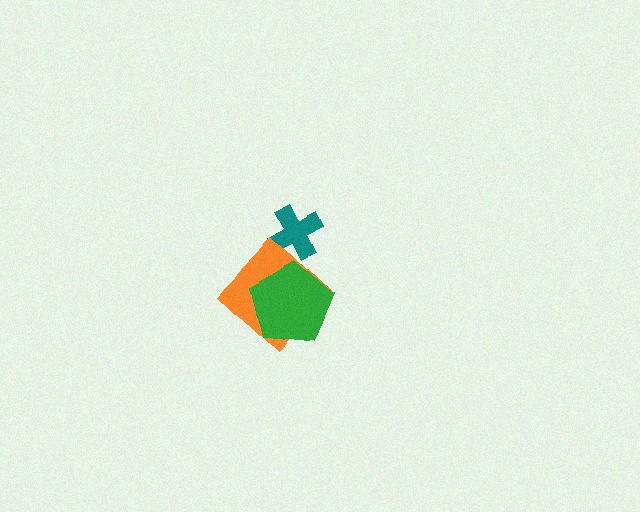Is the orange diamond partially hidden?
Yes, it is partially covered by another shape.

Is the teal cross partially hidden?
No, no other shape covers it.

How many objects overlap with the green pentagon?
1 object overlaps with the green pentagon.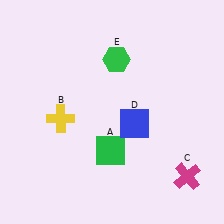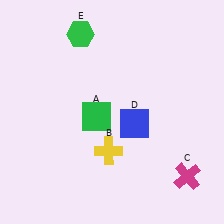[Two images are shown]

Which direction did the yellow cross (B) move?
The yellow cross (B) moved right.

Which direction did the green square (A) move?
The green square (A) moved up.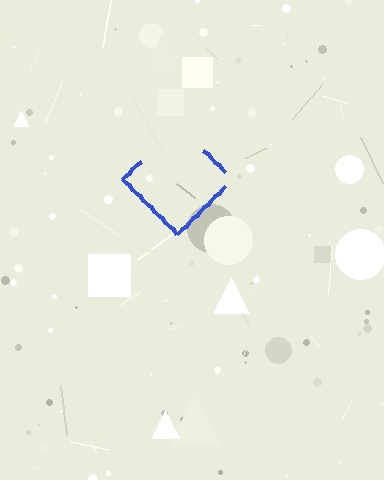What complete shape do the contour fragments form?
The contour fragments form a diamond.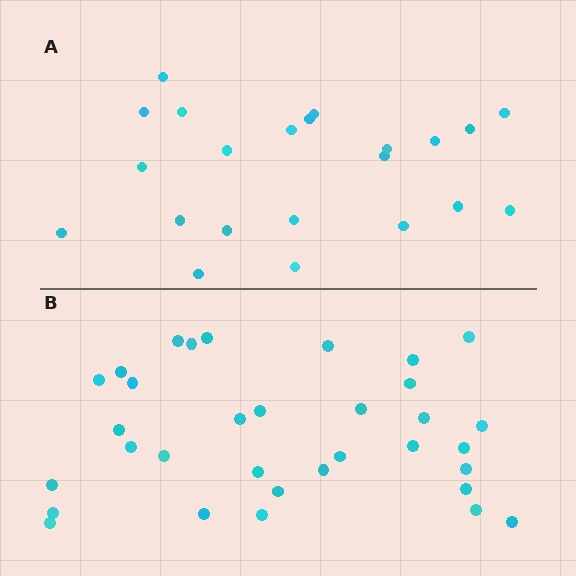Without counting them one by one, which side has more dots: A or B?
Region B (the bottom region) has more dots.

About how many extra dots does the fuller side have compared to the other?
Region B has roughly 12 or so more dots than region A.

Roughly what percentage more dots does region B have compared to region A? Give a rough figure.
About 50% more.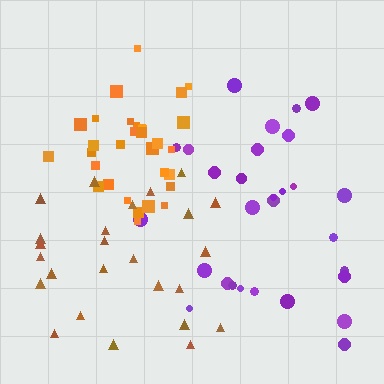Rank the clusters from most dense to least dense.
orange, purple, brown.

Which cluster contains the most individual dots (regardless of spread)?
Orange (31).